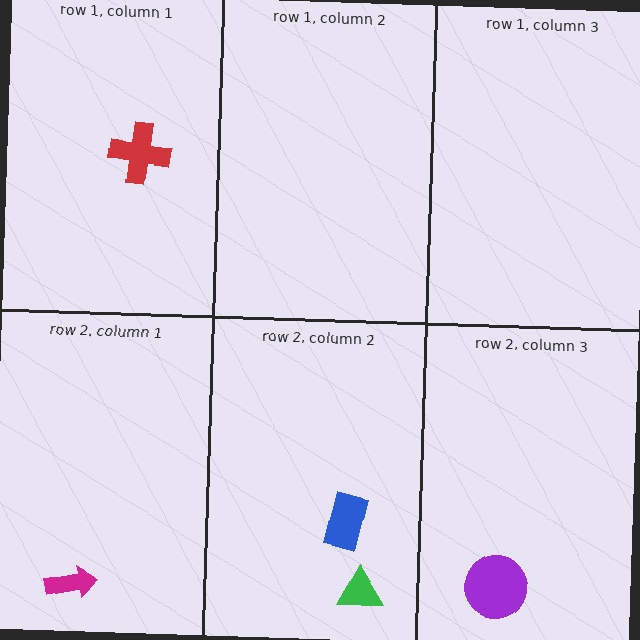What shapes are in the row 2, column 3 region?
The purple circle.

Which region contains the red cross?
The row 1, column 1 region.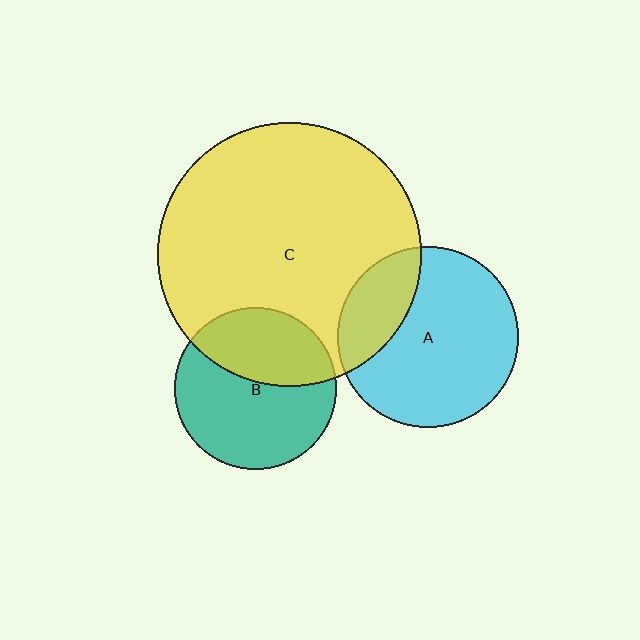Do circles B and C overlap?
Yes.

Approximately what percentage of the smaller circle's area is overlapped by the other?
Approximately 40%.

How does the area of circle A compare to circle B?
Approximately 1.3 times.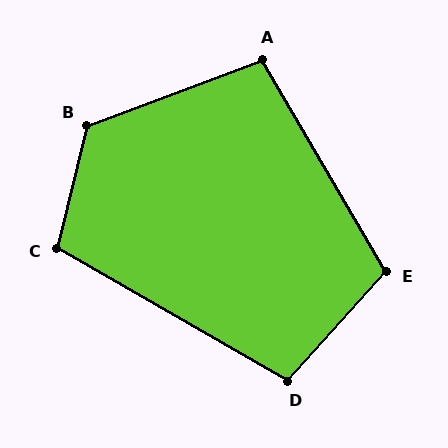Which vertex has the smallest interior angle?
A, at approximately 100 degrees.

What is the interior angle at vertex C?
Approximately 106 degrees (obtuse).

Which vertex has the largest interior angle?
B, at approximately 124 degrees.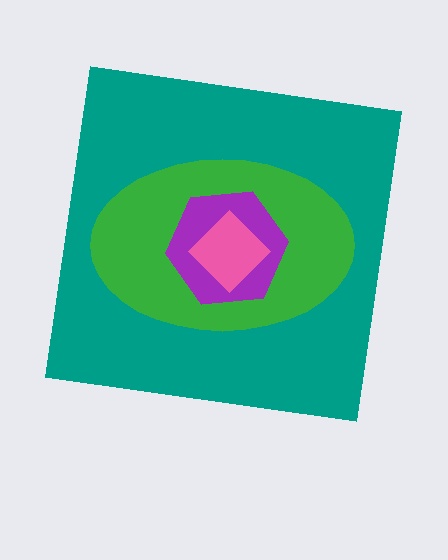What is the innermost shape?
The pink diamond.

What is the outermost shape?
The teal square.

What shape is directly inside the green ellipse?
The purple hexagon.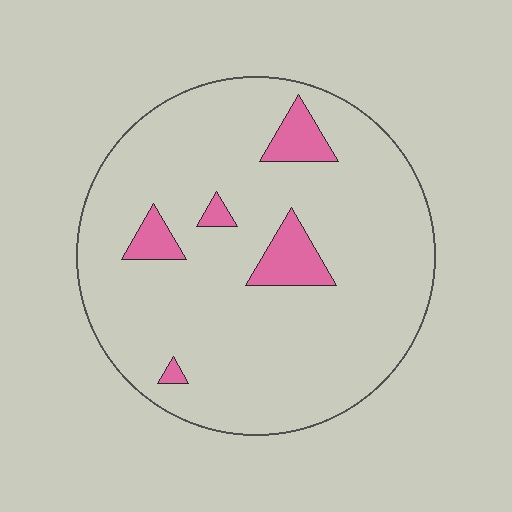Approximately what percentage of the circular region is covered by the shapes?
Approximately 10%.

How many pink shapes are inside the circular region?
5.